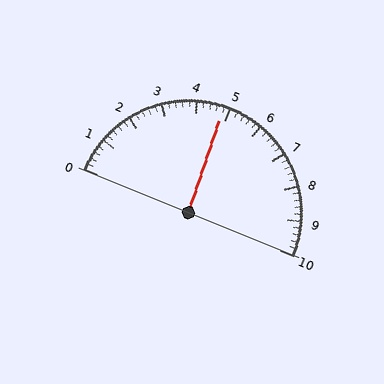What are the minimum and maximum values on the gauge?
The gauge ranges from 0 to 10.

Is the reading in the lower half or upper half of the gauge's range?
The reading is in the lower half of the range (0 to 10).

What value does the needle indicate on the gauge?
The needle indicates approximately 4.8.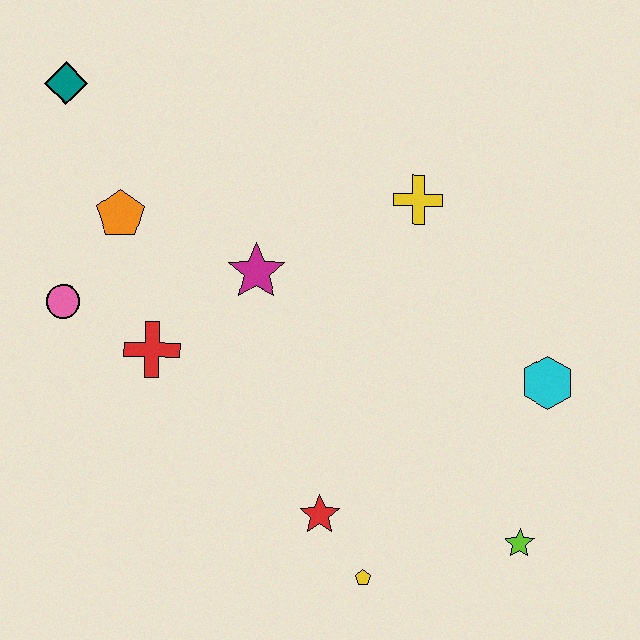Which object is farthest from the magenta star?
The lime star is farthest from the magenta star.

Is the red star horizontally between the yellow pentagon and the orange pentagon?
Yes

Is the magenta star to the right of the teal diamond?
Yes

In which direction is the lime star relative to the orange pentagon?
The lime star is to the right of the orange pentagon.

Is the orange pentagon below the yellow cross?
Yes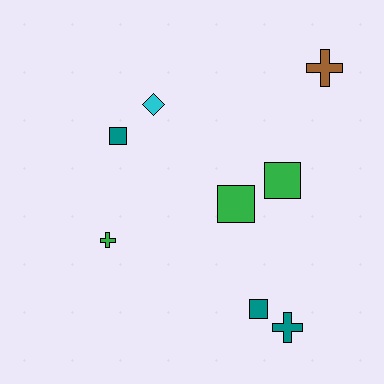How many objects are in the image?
There are 8 objects.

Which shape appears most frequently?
Square, with 4 objects.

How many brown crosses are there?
There is 1 brown cross.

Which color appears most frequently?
Teal, with 3 objects.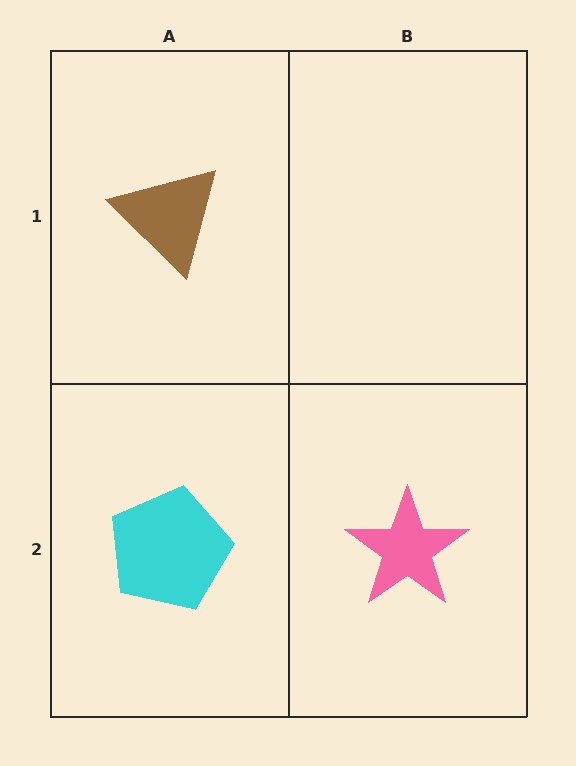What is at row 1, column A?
A brown triangle.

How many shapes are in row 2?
2 shapes.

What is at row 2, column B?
A pink star.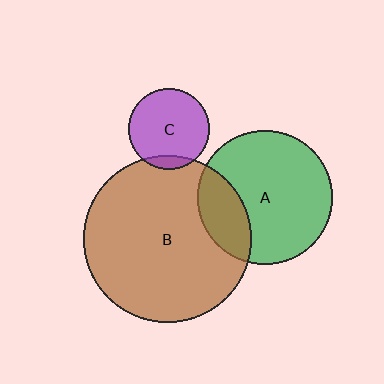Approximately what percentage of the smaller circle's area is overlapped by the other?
Approximately 25%.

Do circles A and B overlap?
Yes.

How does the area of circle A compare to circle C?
Approximately 2.8 times.